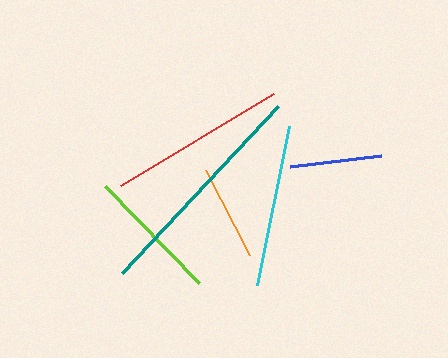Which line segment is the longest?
The teal line is the longest at approximately 228 pixels.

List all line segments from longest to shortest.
From longest to shortest: teal, red, cyan, lime, orange, blue.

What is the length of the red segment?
The red segment is approximately 178 pixels long.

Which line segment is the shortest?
The blue line is the shortest at approximately 92 pixels.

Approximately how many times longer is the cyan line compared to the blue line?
The cyan line is approximately 1.8 times the length of the blue line.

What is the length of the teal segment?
The teal segment is approximately 228 pixels long.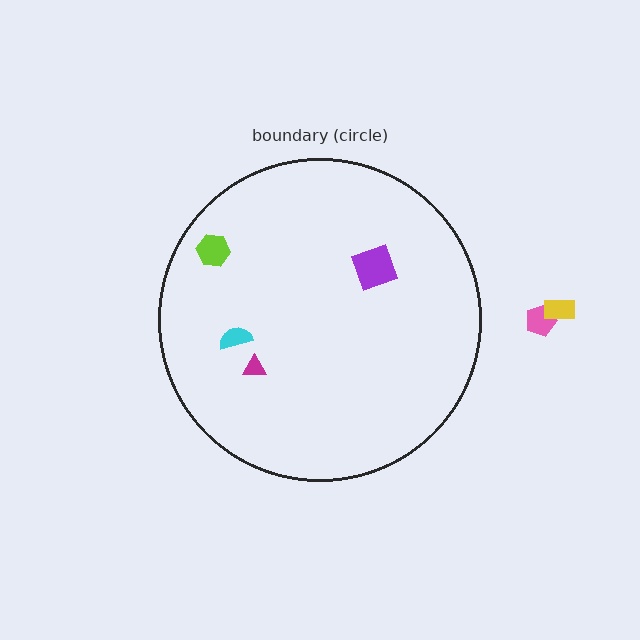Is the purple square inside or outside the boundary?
Inside.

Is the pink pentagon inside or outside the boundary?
Outside.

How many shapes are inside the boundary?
4 inside, 2 outside.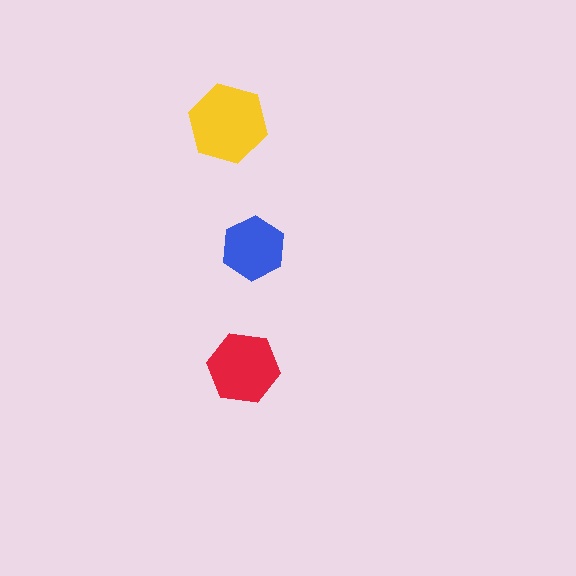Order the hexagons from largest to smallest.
the yellow one, the red one, the blue one.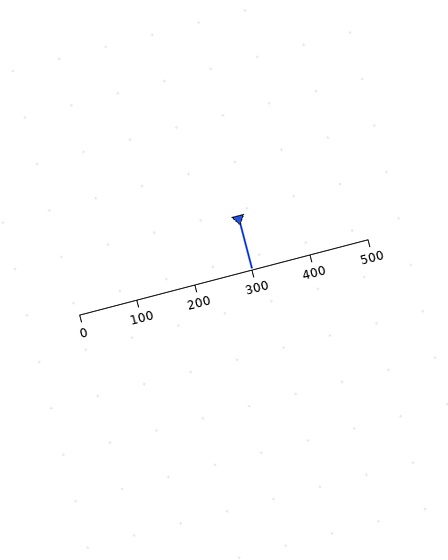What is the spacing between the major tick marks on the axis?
The major ticks are spaced 100 apart.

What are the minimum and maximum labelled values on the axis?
The axis runs from 0 to 500.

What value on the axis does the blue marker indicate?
The marker indicates approximately 300.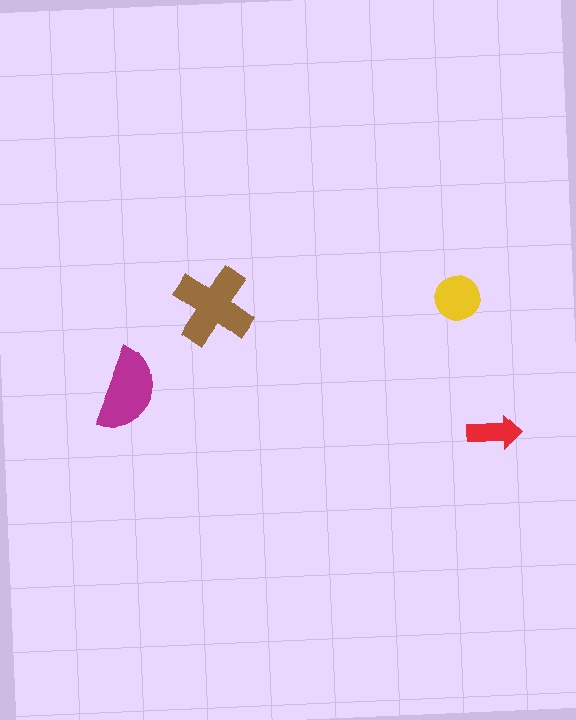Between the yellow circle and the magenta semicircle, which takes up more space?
The magenta semicircle.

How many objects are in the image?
There are 4 objects in the image.